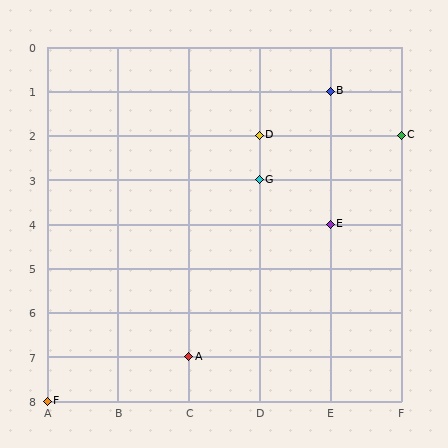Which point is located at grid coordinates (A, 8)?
Point F is at (A, 8).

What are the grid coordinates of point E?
Point E is at grid coordinates (E, 4).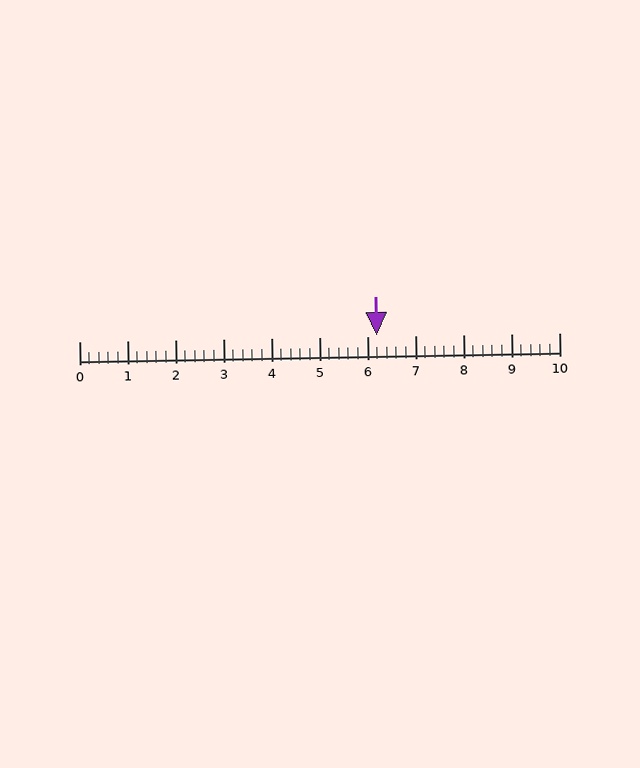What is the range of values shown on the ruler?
The ruler shows values from 0 to 10.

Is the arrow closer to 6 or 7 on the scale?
The arrow is closer to 6.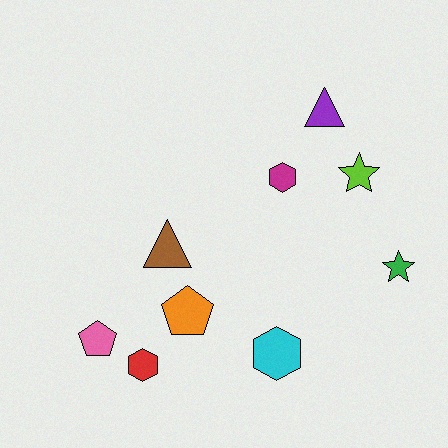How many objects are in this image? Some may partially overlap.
There are 9 objects.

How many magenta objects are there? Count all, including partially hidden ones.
There is 1 magenta object.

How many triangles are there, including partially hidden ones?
There are 2 triangles.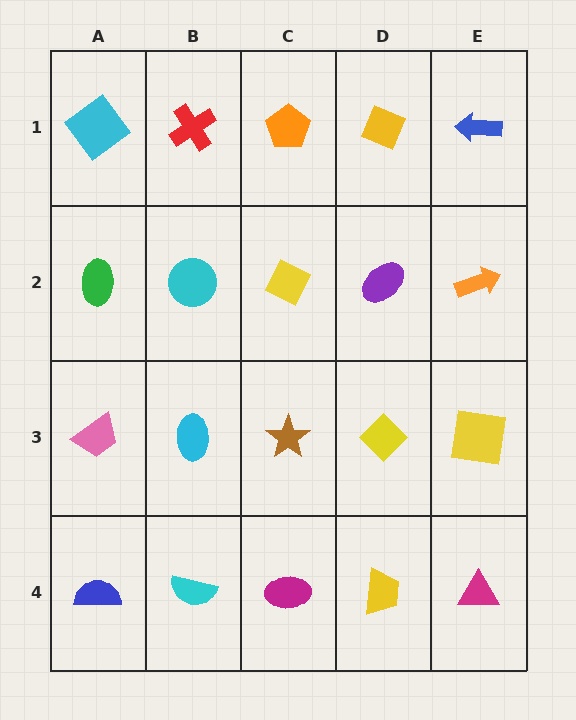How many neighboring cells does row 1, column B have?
3.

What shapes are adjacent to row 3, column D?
A purple ellipse (row 2, column D), a yellow trapezoid (row 4, column D), a brown star (row 3, column C), a yellow square (row 3, column E).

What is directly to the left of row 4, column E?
A yellow trapezoid.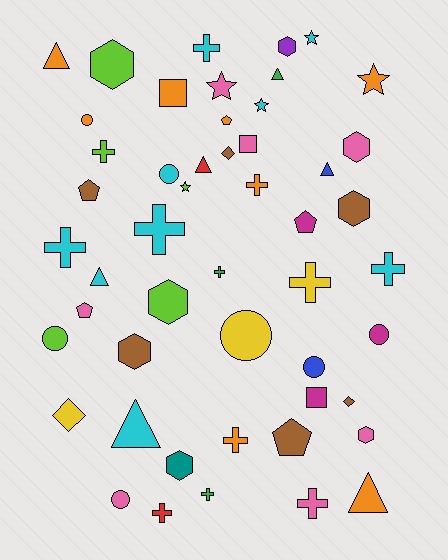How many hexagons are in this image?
There are 8 hexagons.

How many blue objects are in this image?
There are 2 blue objects.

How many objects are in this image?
There are 50 objects.